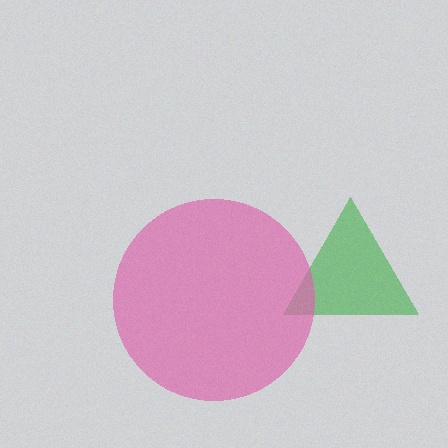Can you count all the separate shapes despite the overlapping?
Yes, there are 2 separate shapes.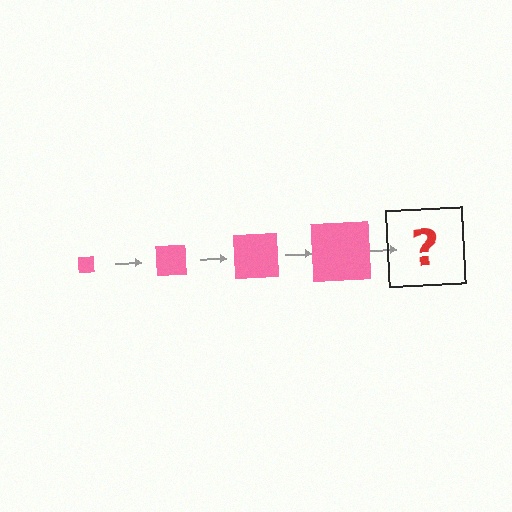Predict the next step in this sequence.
The next step is a pink square, larger than the previous one.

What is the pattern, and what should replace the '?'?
The pattern is that the square gets progressively larger each step. The '?' should be a pink square, larger than the previous one.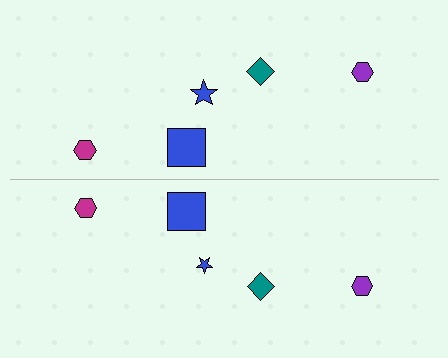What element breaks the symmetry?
The blue star on the bottom side has a different size than its mirror counterpart.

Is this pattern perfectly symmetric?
No, the pattern is not perfectly symmetric. The blue star on the bottom side has a different size than its mirror counterpart.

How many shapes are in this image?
There are 10 shapes in this image.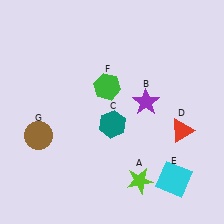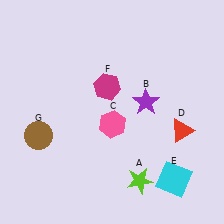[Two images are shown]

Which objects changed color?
C changed from teal to pink. F changed from green to magenta.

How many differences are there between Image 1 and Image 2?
There are 2 differences between the two images.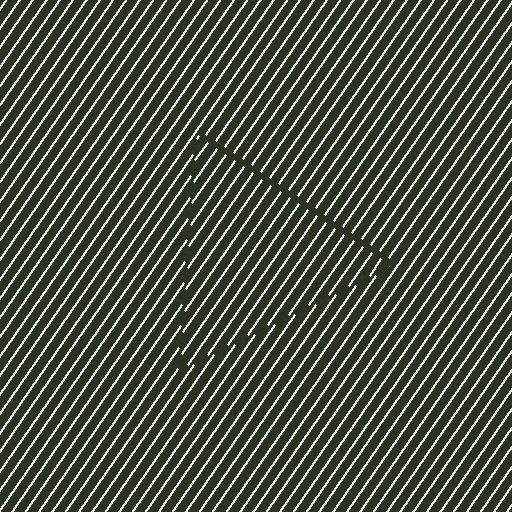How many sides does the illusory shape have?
3 sides — the line-ends trace a triangle.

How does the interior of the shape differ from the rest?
The interior of the shape contains the same grating, shifted by half a period — the contour is defined by the phase discontinuity where line-ends from the inner and outer gratings abut.